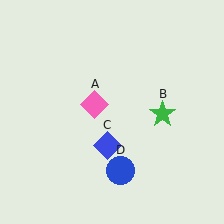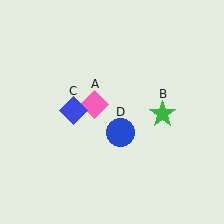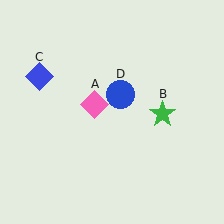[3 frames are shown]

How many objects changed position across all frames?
2 objects changed position: blue diamond (object C), blue circle (object D).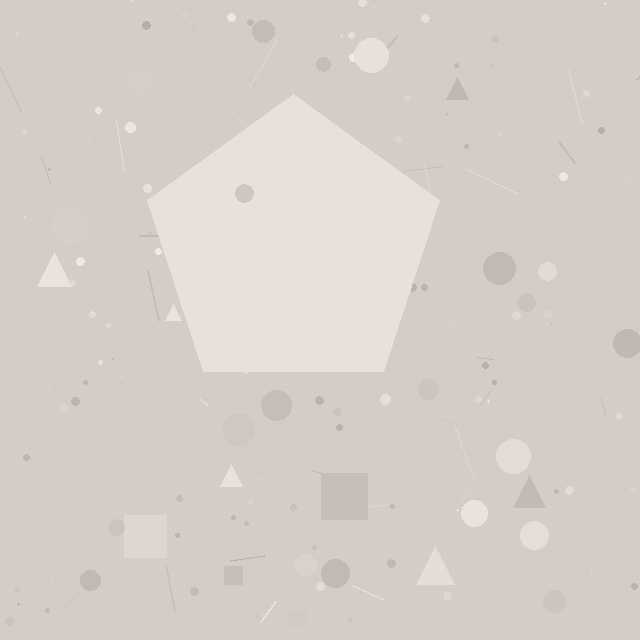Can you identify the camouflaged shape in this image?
The camouflaged shape is a pentagon.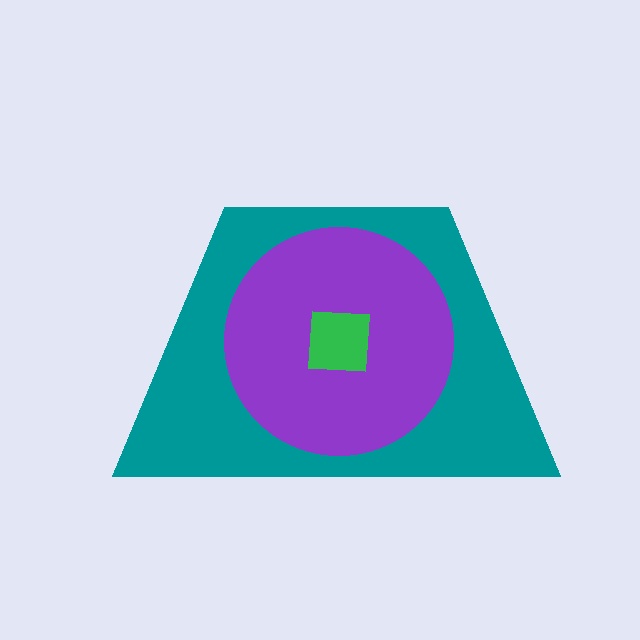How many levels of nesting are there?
3.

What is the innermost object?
The green square.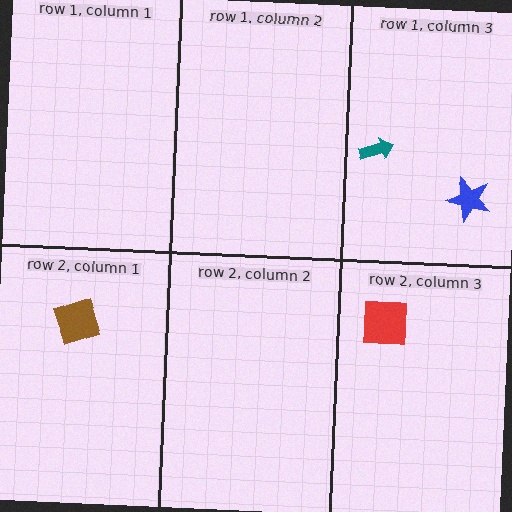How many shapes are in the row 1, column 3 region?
2.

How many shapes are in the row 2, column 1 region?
1.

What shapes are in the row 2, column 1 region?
The brown diamond.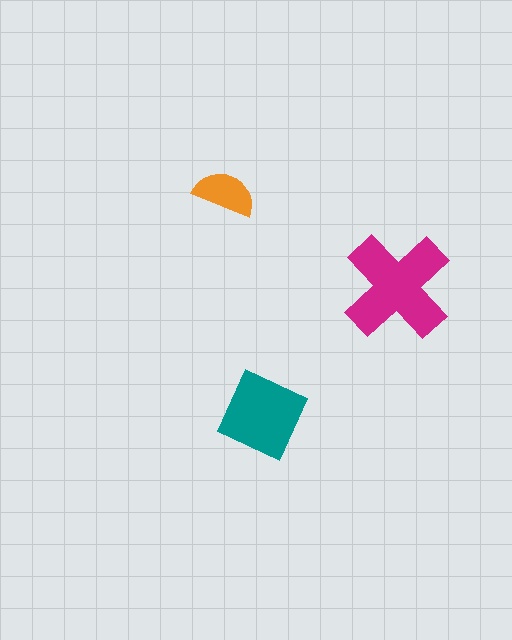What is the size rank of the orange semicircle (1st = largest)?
3rd.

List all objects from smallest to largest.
The orange semicircle, the teal square, the magenta cross.